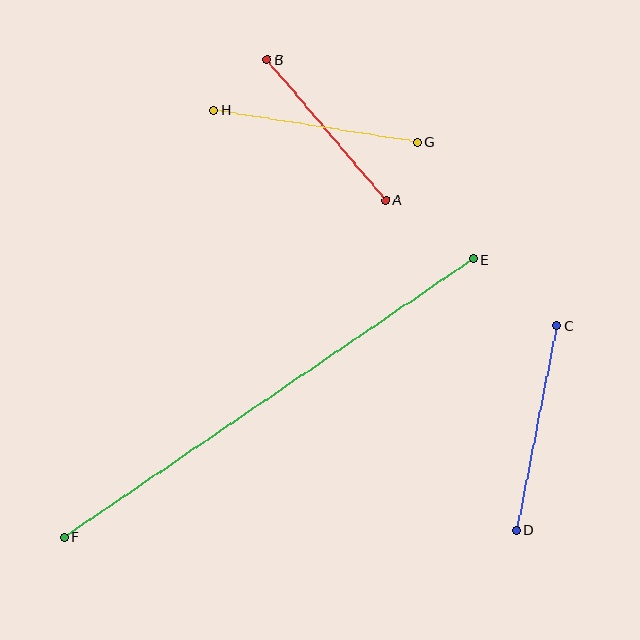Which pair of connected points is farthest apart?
Points E and F are farthest apart.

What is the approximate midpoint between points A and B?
The midpoint is at approximately (327, 130) pixels.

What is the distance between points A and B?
The distance is approximately 184 pixels.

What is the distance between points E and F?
The distance is approximately 495 pixels.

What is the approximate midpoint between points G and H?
The midpoint is at approximately (316, 126) pixels.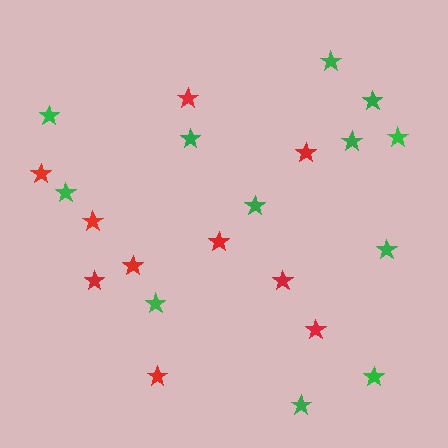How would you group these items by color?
There are 2 groups: one group of red stars (10) and one group of green stars (12).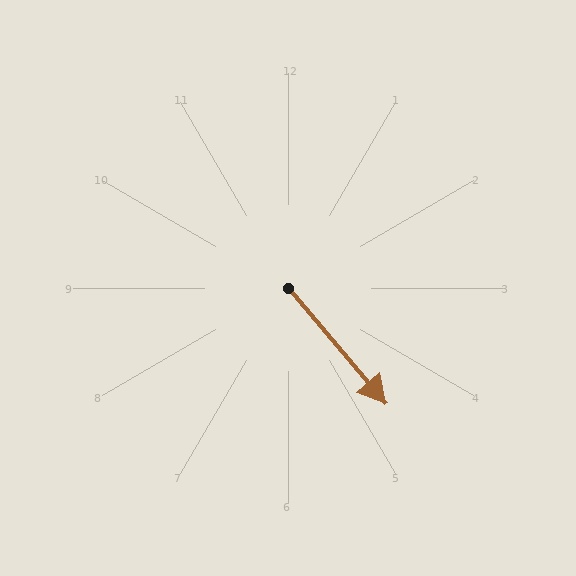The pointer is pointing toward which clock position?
Roughly 5 o'clock.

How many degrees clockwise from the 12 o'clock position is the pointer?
Approximately 140 degrees.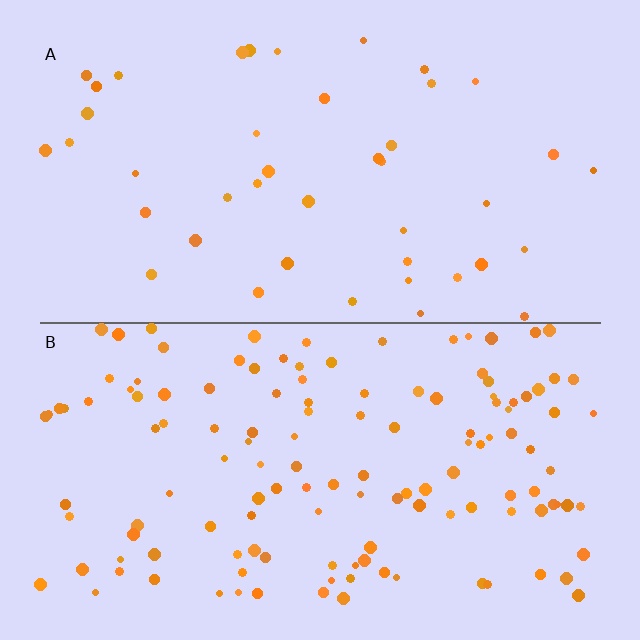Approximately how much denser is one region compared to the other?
Approximately 3.2× — region B over region A.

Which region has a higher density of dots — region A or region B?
B (the bottom).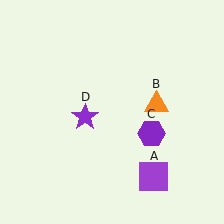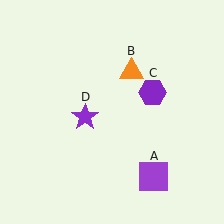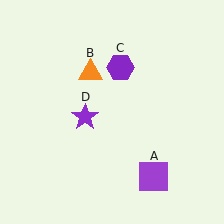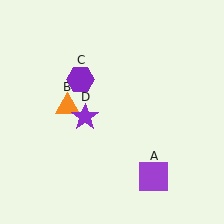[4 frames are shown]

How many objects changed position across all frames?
2 objects changed position: orange triangle (object B), purple hexagon (object C).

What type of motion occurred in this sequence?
The orange triangle (object B), purple hexagon (object C) rotated counterclockwise around the center of the scene.